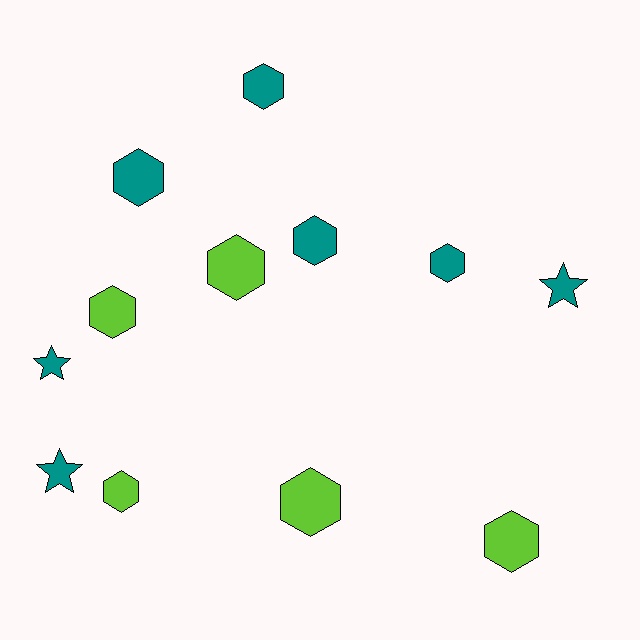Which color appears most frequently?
Teal, with 7 objects.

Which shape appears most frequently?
Hexagon, with 9 objects.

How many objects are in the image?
There are 12 objects.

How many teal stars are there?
There are 3 teal stars.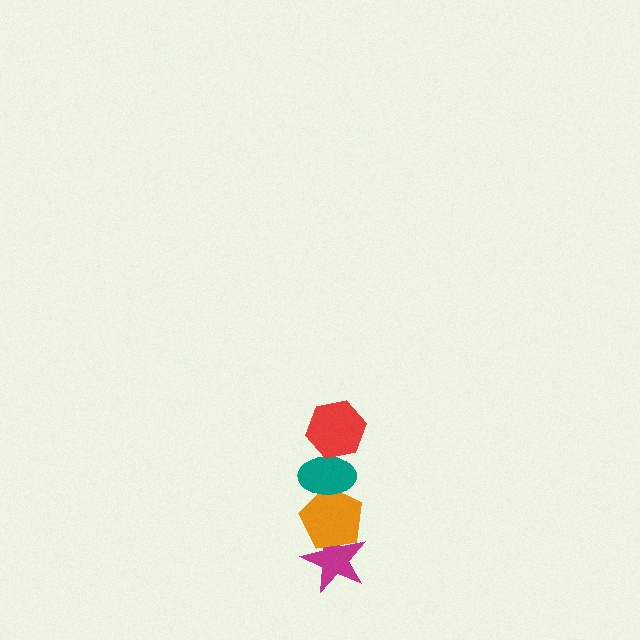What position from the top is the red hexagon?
The red hexagon is 1st from the top.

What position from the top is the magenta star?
The magenta star is 4th from the top.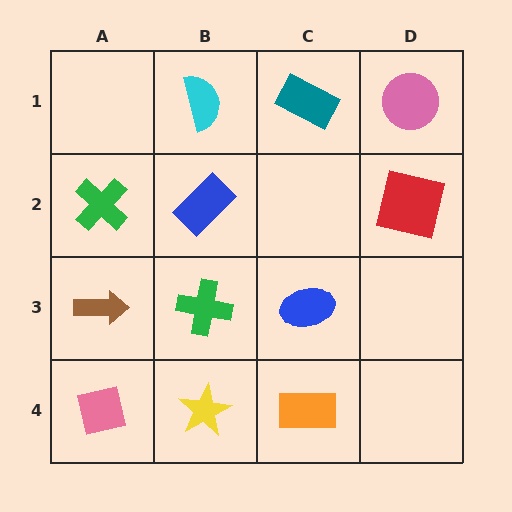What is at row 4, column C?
An orange rectangle.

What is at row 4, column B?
A yellow star.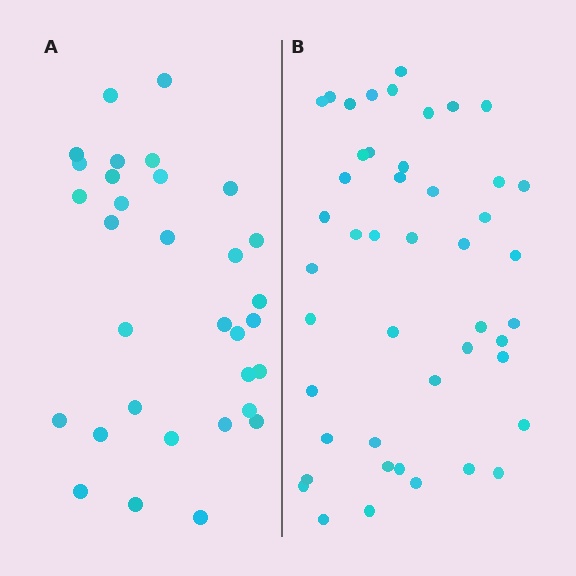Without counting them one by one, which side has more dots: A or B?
Region B (the right region) has more dots.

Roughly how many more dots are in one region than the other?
Region B has approximately 15 more dots than region A.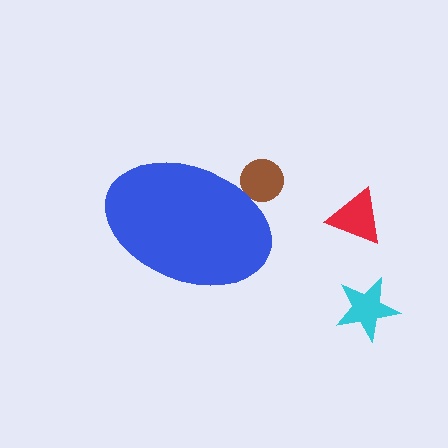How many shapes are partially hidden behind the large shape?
1 shape is partially hidden.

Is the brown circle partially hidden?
Yes, the brown circle is partially hidden behind the blue ellipse.